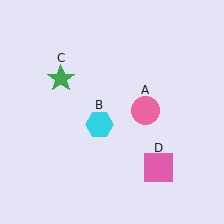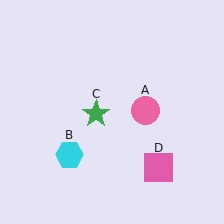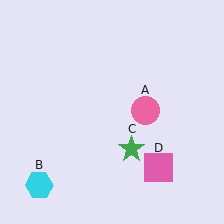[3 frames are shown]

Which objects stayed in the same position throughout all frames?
Pink circle (object A) and pink square (object D) remained stationary.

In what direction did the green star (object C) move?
The green star (object C) moved down and to the right.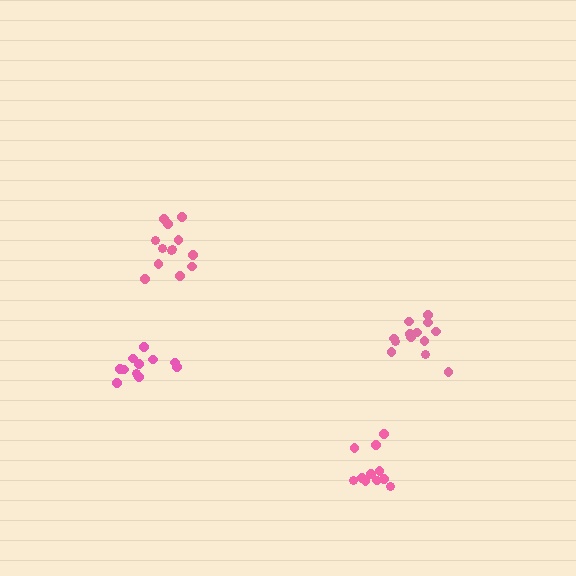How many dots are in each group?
Group 1: 13 dots, Group 2: 13 dots, Group 3: 11 dots, Group 4: 11 dots (48 total).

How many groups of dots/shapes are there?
There are 4 groups.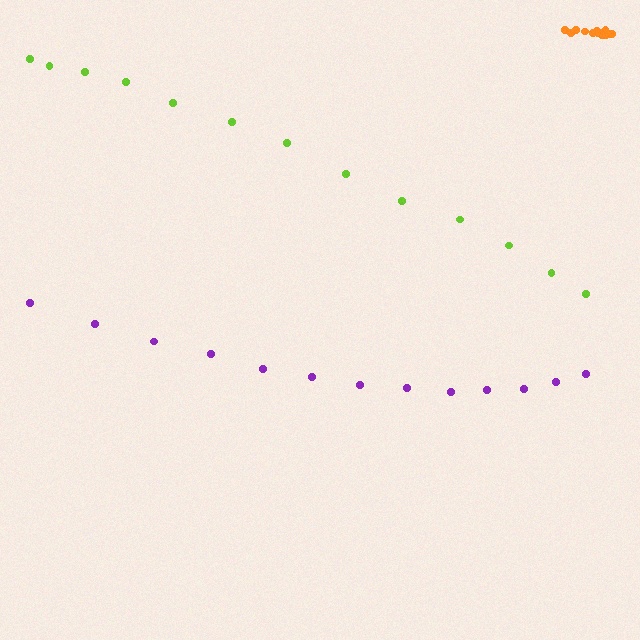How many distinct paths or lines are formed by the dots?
There are 3 distinct paths.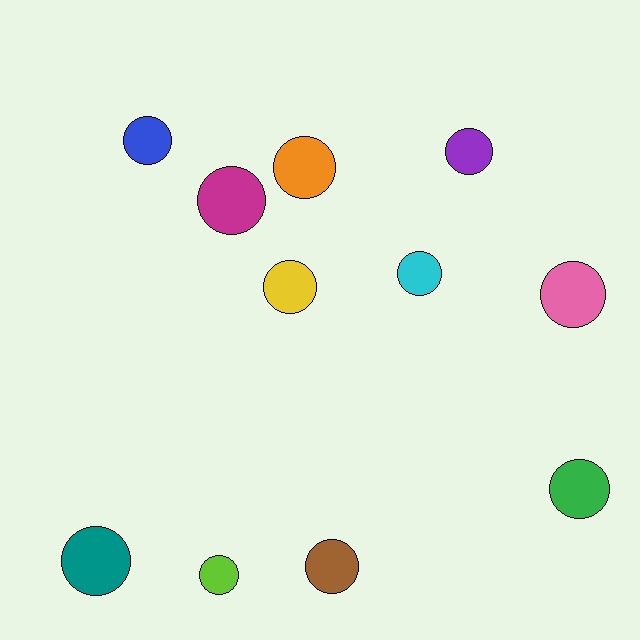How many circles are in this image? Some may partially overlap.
There are 11 circles.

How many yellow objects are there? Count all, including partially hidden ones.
There is 1 yellow object.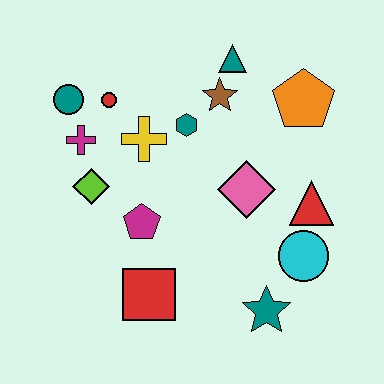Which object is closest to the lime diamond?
The magenta cross is closest to the lime diamond.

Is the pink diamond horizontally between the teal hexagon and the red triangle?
Yes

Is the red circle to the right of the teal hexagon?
No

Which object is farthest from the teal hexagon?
The teal star is farthest from the teal hexagon.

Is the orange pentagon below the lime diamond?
No